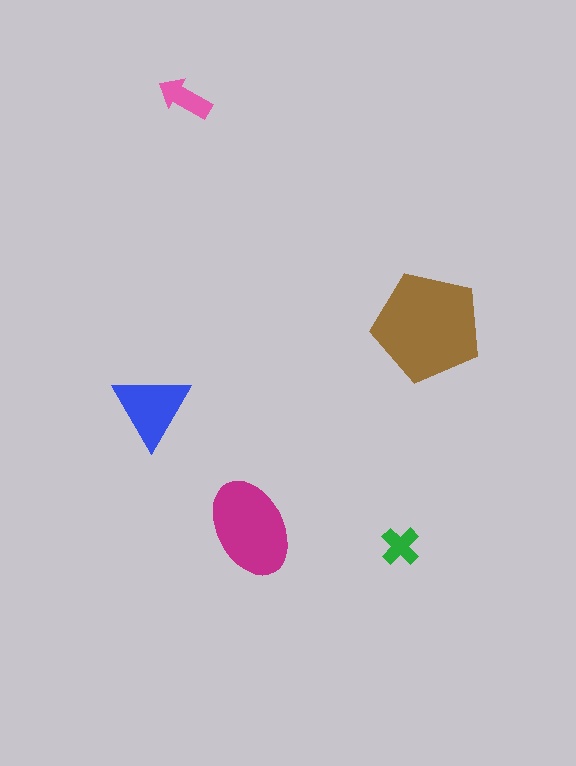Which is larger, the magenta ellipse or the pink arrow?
The magenta ellipse.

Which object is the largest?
The brown pentagon.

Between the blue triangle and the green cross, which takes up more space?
The blue triangle.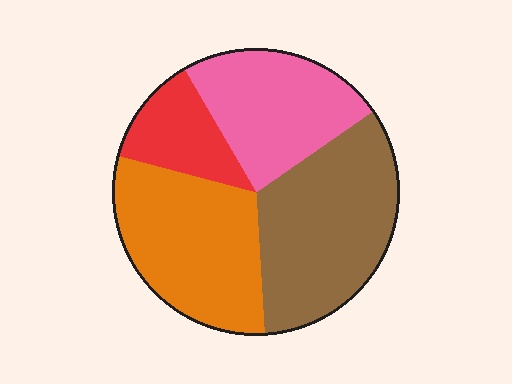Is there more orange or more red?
Orange.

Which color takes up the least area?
Red, at roughly 15%.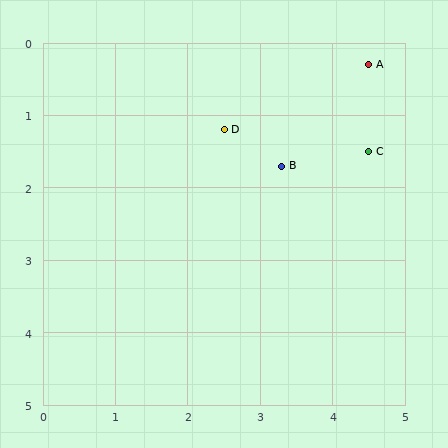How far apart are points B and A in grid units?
Points B and A are about 1.8 grid units apart.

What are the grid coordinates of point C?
Point C is at approximately (4.5, 1.5).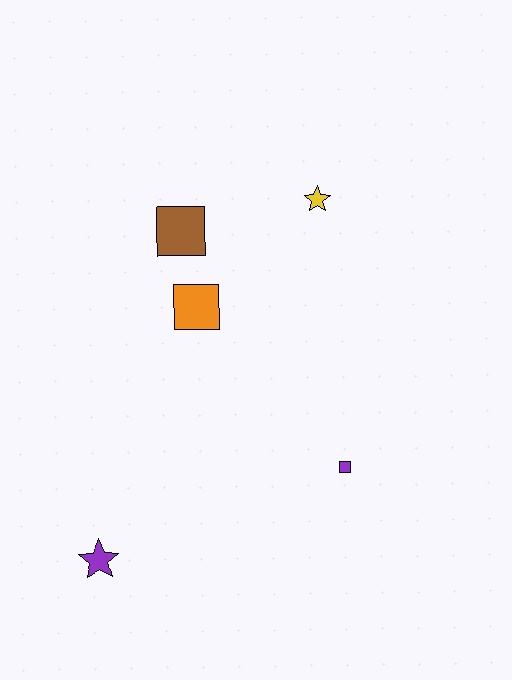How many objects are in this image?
There are 5 objects.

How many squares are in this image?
There are 3 squares.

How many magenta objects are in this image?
There are no magenta objects.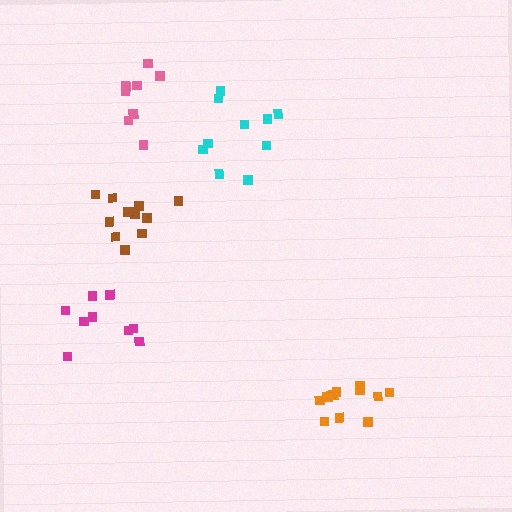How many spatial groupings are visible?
There are 5 spatial groupings.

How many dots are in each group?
Group 1: 10 dots, Group 2: 12 dots, Group 3: 9 dots, Group 4: 12 dots, Group 5: 9 dots (52 total).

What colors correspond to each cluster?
The clusters are colored: cyan, brown, magenta, orange, pink.